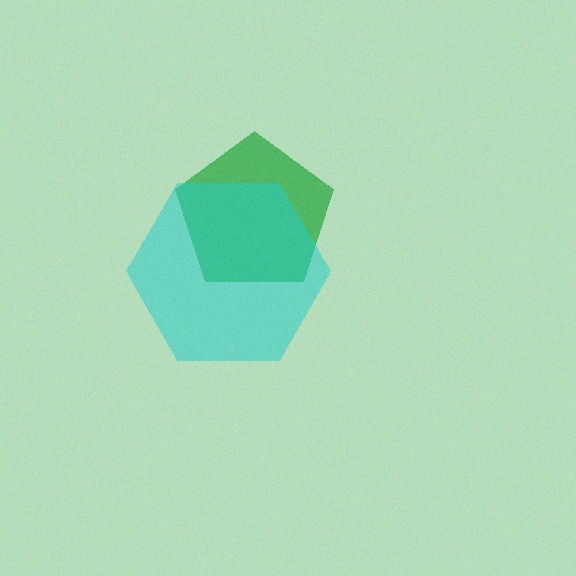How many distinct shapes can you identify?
There are 2 distinct shapes: a green pentagon, a cyan hexagon.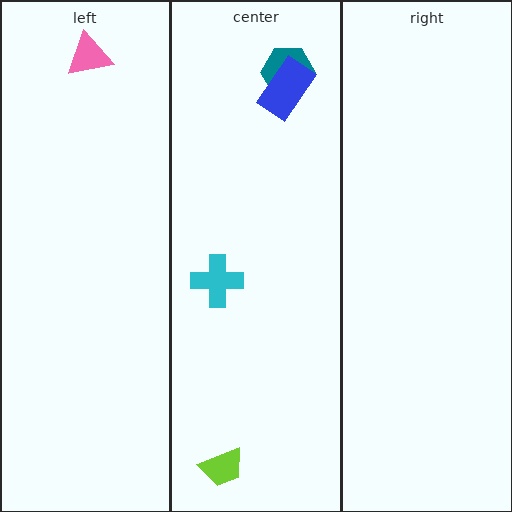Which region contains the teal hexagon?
The center region.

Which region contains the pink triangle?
The left region.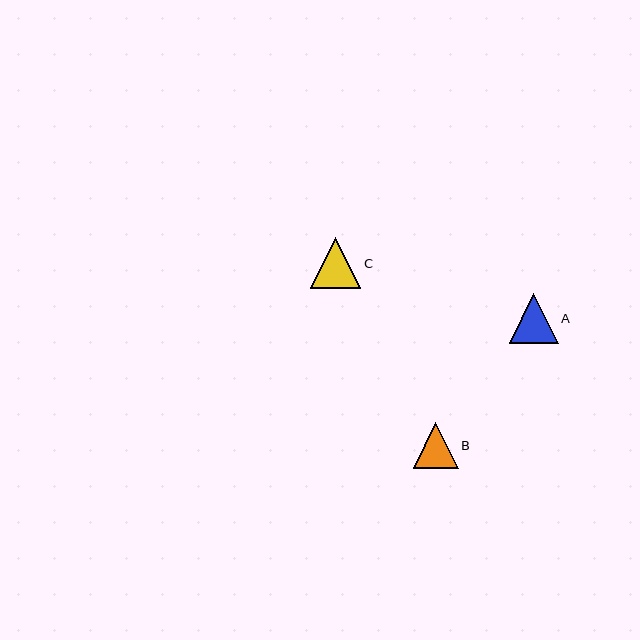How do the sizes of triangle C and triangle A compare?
Triangle C and triangle A are approximately the same size.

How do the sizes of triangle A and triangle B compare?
Triangle A and triangle B are approximately the same size.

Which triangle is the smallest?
Triangle B is the smallest with a size of approximately 45 pixels.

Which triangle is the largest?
Triangle C is the largest with a size of approximately 51 pixels.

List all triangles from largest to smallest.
From largest to smallest: C, A, B.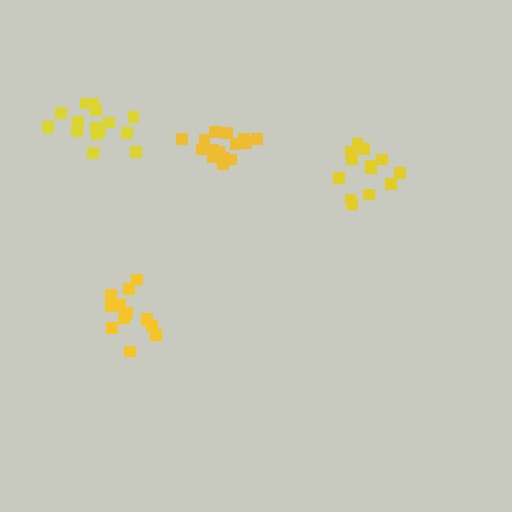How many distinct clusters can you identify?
There are 4 distinct clusters.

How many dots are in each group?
Group 1: 13 dots, Group 2: 13 dots, Group 3: 16 dots, Group 4: 16 dots (58 total).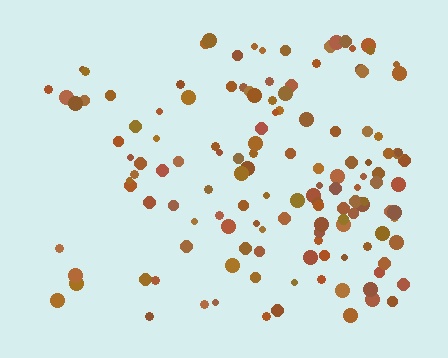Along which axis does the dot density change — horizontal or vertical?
Horizontal.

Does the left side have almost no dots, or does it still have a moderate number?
Still a moderate number, just noticeably fewer than the right.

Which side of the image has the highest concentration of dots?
The right.